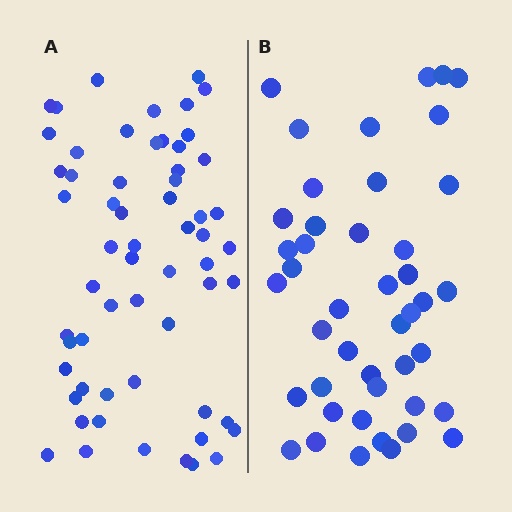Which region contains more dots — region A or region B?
Region A (the left region) has more dots.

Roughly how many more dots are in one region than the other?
Region A has approximately 15 more dots than region B.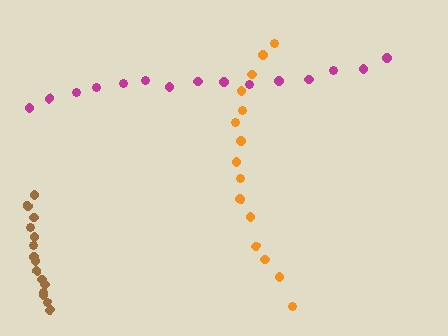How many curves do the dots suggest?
There are 3 distinct paths.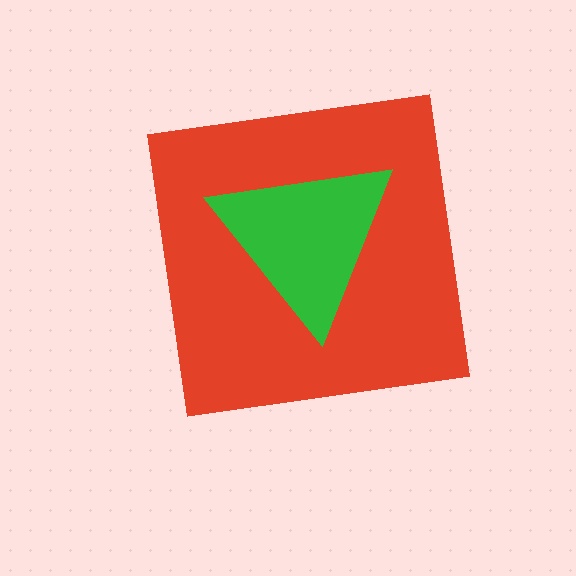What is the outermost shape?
The red square.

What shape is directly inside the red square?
The green triangle.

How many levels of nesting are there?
2.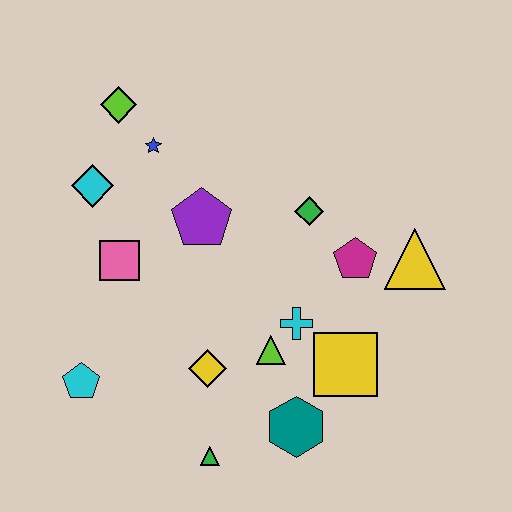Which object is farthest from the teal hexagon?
The lime diamond is farthest from the teal hexagon.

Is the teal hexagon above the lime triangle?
No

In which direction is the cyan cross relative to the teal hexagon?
The cyan cross is above the teal hexagon.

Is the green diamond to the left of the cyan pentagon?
No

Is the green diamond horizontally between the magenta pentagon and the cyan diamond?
Yes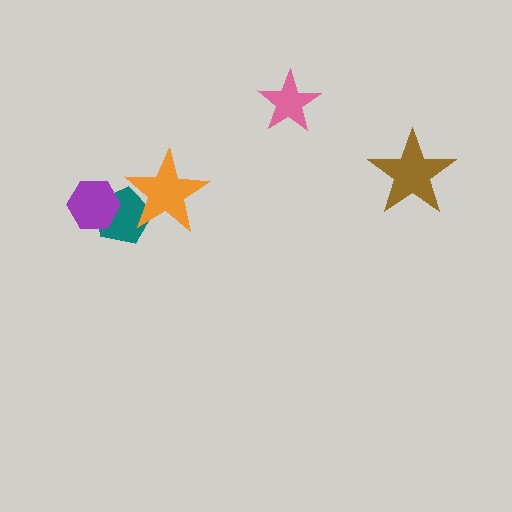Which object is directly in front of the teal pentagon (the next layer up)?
The purple hexagon is directly in front of the teal pentagon.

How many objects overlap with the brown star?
0 objects overlap with the brown star.